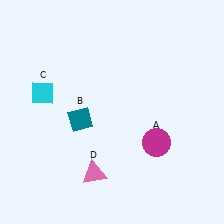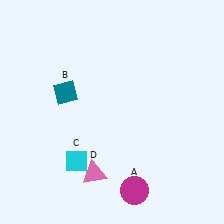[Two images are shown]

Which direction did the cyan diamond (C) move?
The cyan diamond (C) moved down.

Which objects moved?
The objects that moved are: the magenta circle (A), the teal diamond (B), the cyan diamond (C).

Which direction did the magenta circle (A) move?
The magenta circle (A) moved down.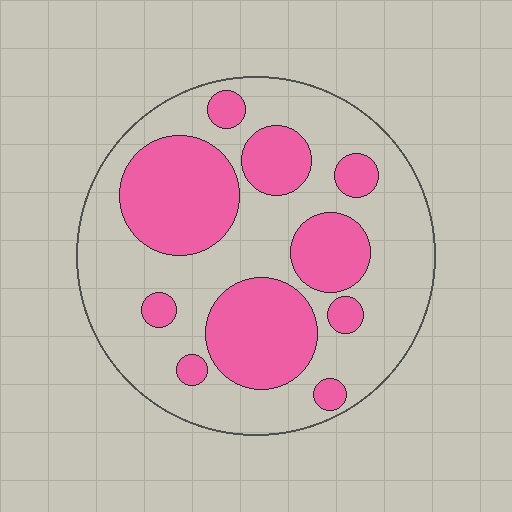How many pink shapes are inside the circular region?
10.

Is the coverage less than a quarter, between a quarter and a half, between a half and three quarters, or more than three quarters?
Between a quarter and a half.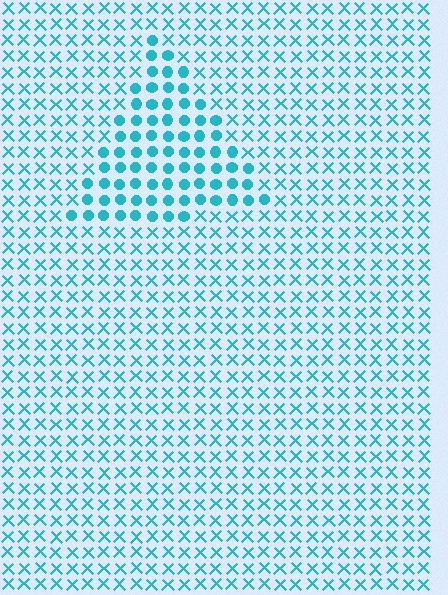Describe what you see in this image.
The image is filled with small cyan elements arranged in a uniform grid. A triangle-shaped region contains circles, while the surrounding area contains X marks. The boundary is defined purely by the change in element shape.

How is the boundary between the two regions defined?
The boundary is defined by a change in element shape: circles inside vs. X marks outside. All elements share the same color and spacing.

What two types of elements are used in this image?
The image uses circles inside the triangle region and X marks outside it.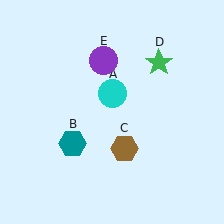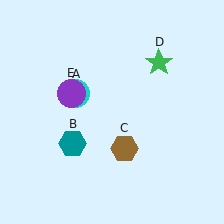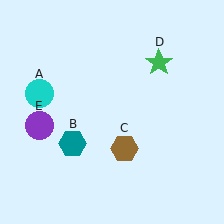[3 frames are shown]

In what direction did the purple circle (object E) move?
The purple circle (object E) moved down and to the left.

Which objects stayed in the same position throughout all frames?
Teal hexagon (object B) and brown hexagon (object C) and green star (object D) remained stationary.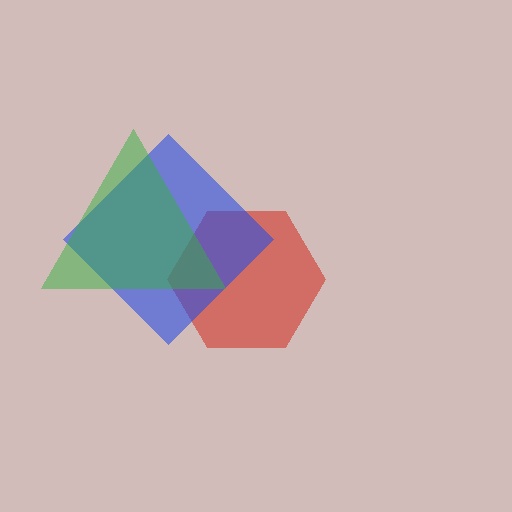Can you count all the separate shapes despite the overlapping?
Yes, there are 3 separate shapes.